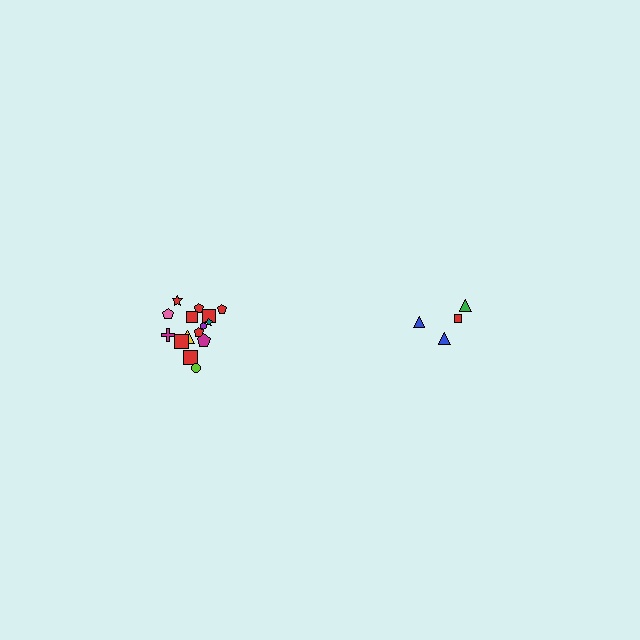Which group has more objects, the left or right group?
The left group.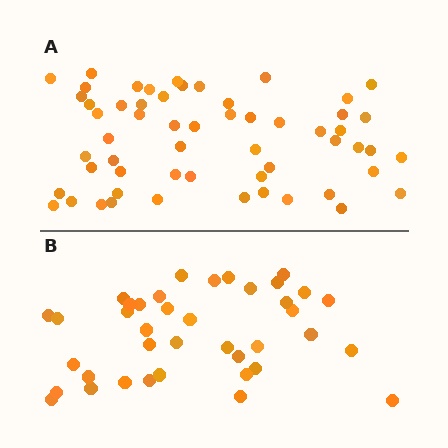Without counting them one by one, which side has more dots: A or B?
Region A (the top region) has more dots.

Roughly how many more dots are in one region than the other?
Region A has approximately 20 more dots than region B.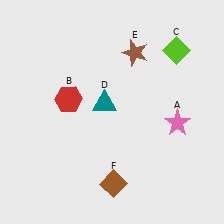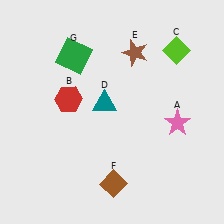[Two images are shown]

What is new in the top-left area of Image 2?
A green square (G) was added in the top-left area of Image 2.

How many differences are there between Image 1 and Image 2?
There is 1 difference between the two images.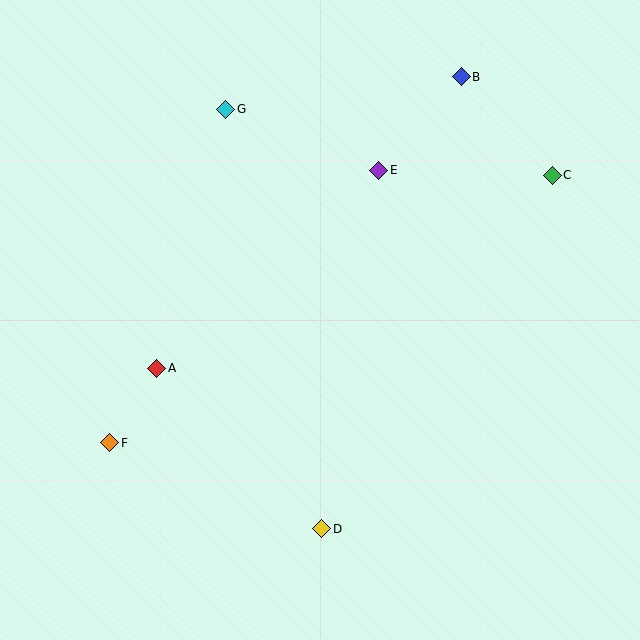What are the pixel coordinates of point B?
Point B is at (461, 77).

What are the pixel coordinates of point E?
Point E is at (379, 170).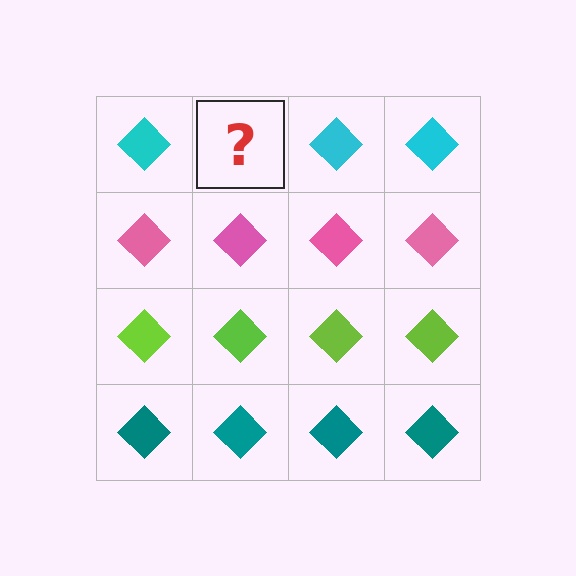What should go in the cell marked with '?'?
The missing cell should contain a cyan diamond.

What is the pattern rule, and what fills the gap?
The rule is that each row has a consistent color. The gap should be filled with a cyan diamond.